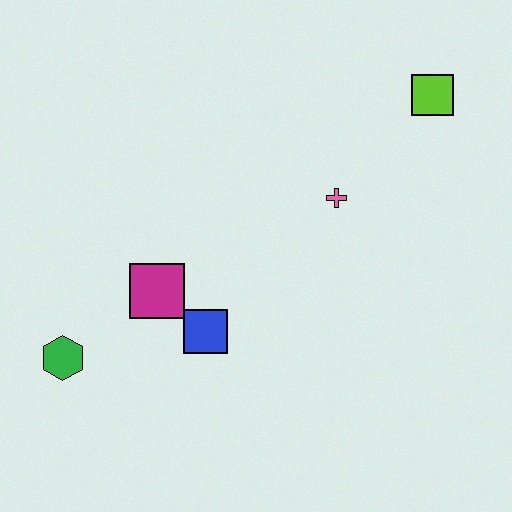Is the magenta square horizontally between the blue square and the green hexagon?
Yes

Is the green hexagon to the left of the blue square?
Yes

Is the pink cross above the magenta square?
Yes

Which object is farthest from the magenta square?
The lime square is farthest from the magenta square.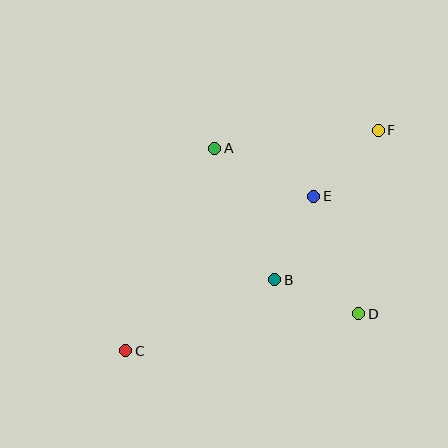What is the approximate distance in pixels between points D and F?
The distance between D and F is approximately 185 pixels.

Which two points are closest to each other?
Points B and D are closest to each other.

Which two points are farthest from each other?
Points C and F are farthest from each other.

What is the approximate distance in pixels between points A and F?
The distance between A and F is approximately 165 pixels.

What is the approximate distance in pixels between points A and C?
The distance between A and C is approximately 221 pixels.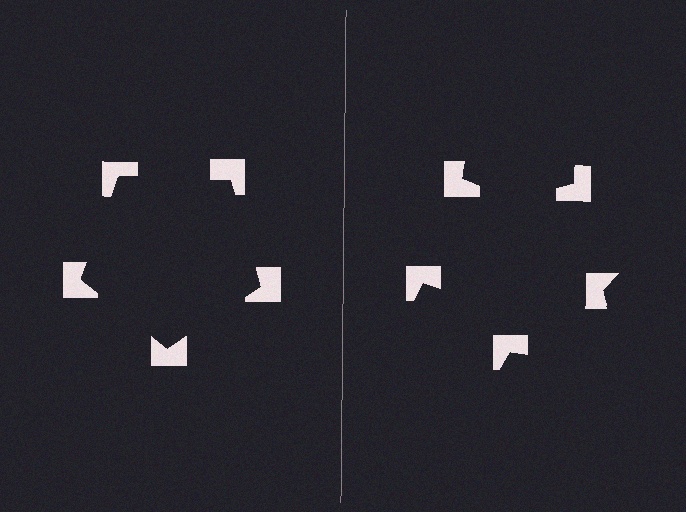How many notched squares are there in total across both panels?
10 — 5 on each side.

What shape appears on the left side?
An illusory pentagon.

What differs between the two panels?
The notched squares are positioned identically on both sides; only the wedge orientations differ. On the left they align to a pentagon; on the right they are misaligned.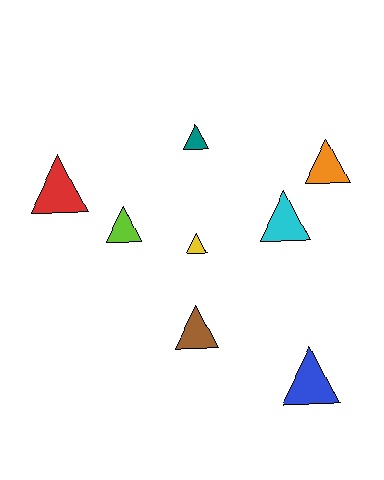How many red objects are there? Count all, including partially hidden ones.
There is 1 red object.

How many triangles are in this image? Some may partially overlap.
There are 8 triangles.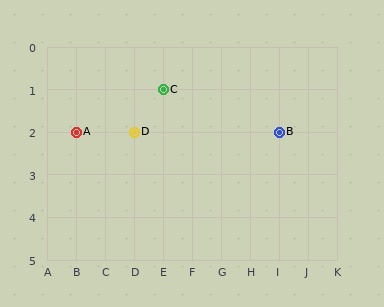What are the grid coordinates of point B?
Point B is at grid coordinates (I, 2).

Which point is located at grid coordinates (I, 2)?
Point B is at (I, 2).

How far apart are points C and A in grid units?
Points C and A are 3 columns and 1 row apart (about 3.2 grid units diagonally).